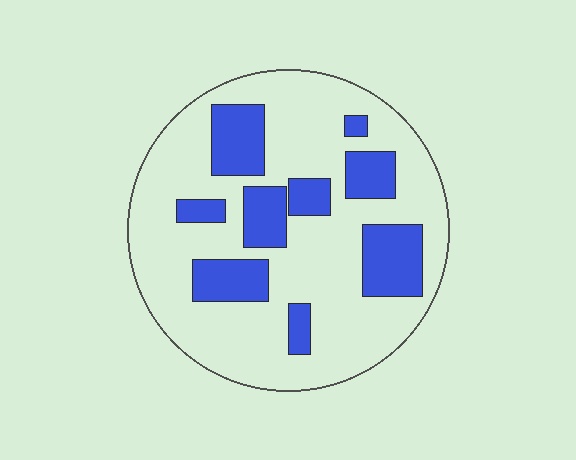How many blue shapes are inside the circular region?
9.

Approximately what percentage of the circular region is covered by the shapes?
Approximately 25%.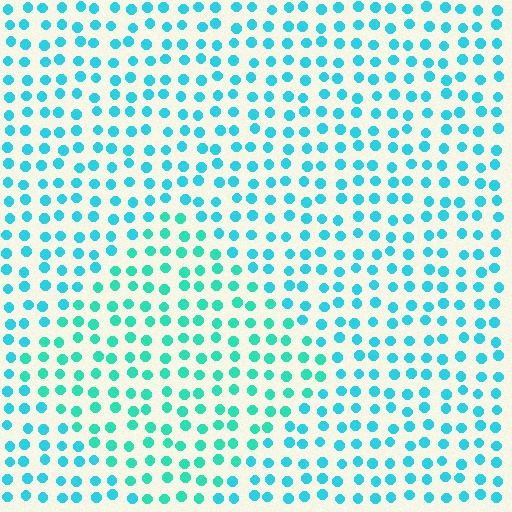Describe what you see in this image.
The image is filled with small cyan elements in a uniform arrangement. A diamond-shaped region is visible where the elements are tinted to a slightly different hue, forming a subtle color boundary.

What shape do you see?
I see a diamond.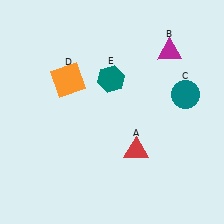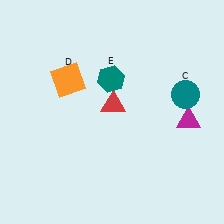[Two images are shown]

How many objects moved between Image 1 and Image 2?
2 objects moved between the two images.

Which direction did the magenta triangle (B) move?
The magenta triangle (B) moved down.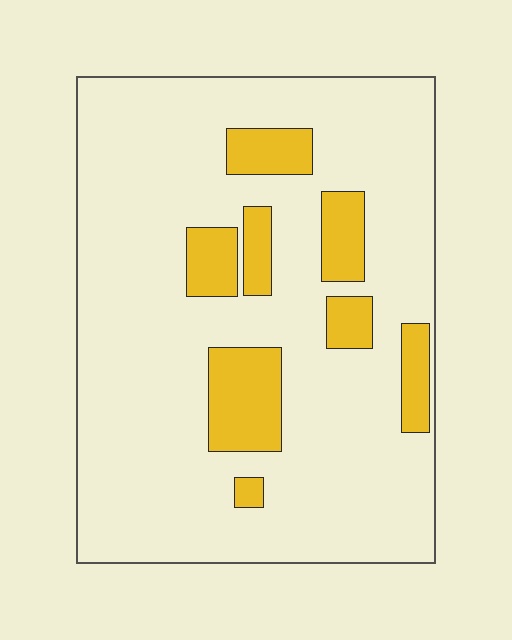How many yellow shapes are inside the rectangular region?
8.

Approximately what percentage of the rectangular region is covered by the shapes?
Approximately 15%.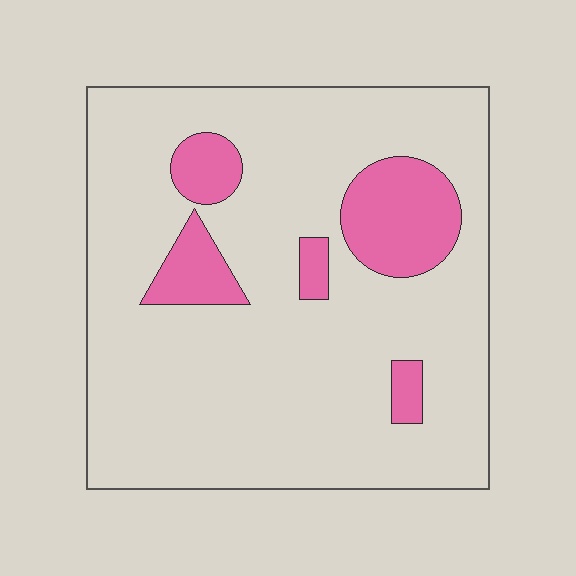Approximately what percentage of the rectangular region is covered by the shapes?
Approximately 15%.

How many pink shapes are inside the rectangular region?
5.